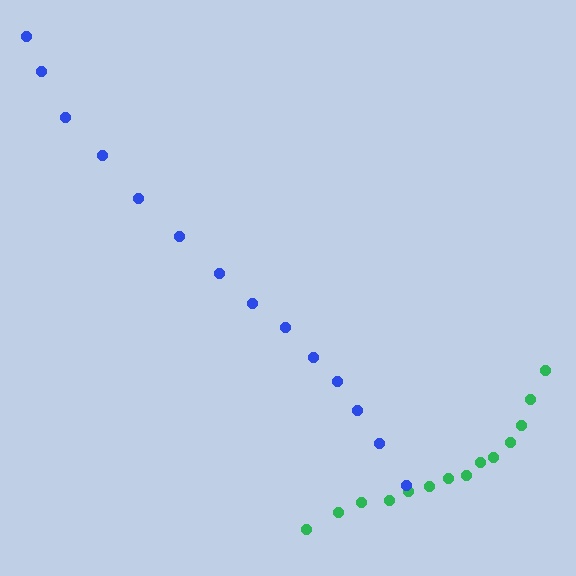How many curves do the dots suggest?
There are 2 distinct paths.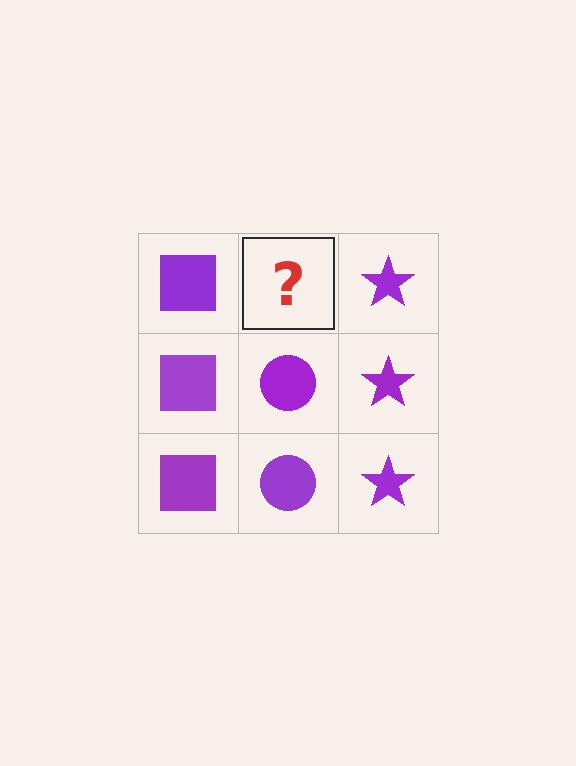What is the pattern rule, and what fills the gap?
The rule is that each column has a consistent shape. The gap should be filled with a purple circle.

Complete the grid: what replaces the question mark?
The question mark should be replaced with a purple circle.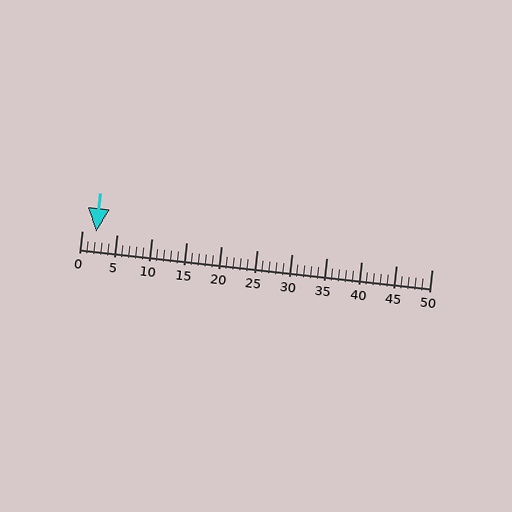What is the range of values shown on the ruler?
The ruler shows values from 0 to 50.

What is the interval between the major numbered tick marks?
The major tick marks are spaced 5 units apart.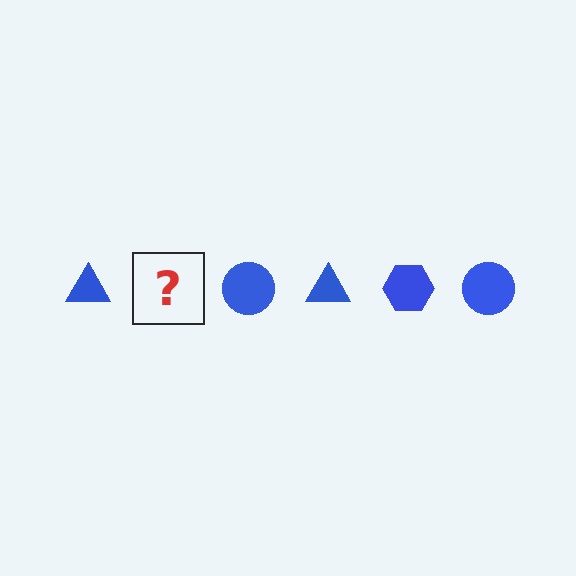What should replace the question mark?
The question mark should be replaced with a blue hexagon.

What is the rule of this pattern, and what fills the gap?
The rule is that the pattern cycles through triangle, hexagon, circle shapes in blue. The gap should be filled with a blue hexagon.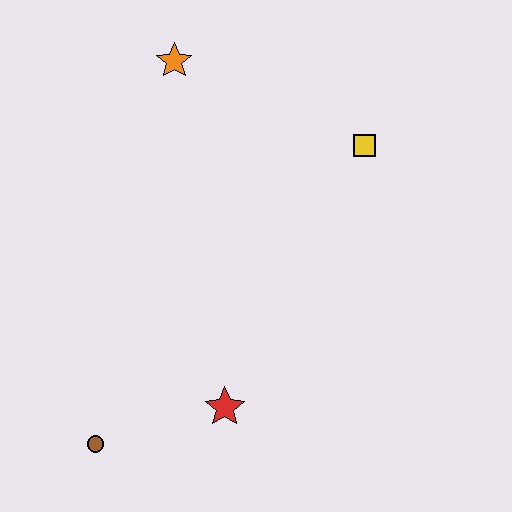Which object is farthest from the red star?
The orange star is farthest from the red star.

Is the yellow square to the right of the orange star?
Yes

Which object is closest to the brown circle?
The red star is closest to the brown circle.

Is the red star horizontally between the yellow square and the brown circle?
Yes